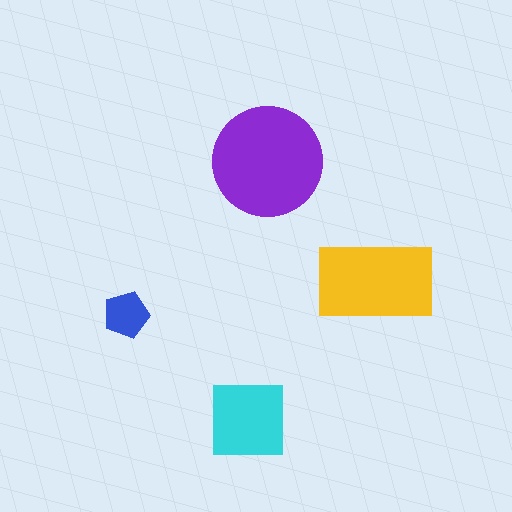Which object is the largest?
The purple circle.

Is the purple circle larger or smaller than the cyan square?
Larger.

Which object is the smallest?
The blue pentagon.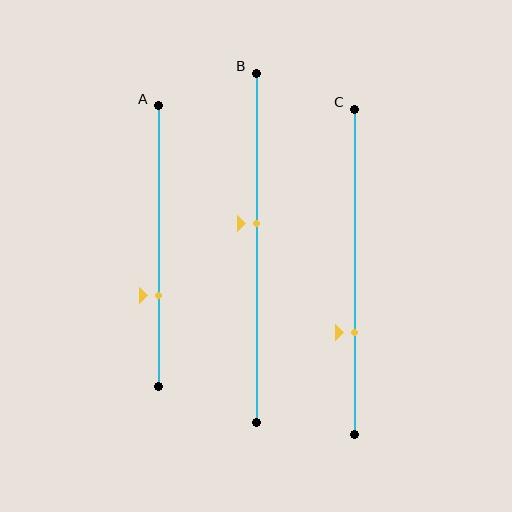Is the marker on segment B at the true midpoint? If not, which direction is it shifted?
No, the marker on segment B is shifted upward by about 7% of the segment length.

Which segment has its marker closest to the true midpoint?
Segment B has its marker closest to the true midpoint.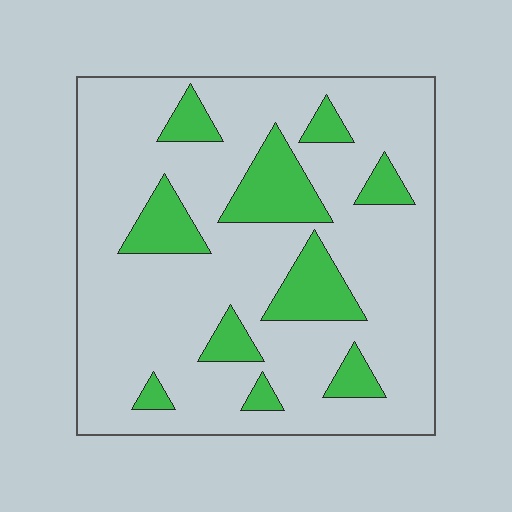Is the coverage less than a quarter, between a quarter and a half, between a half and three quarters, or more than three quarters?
Less than a quarter.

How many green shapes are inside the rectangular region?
10.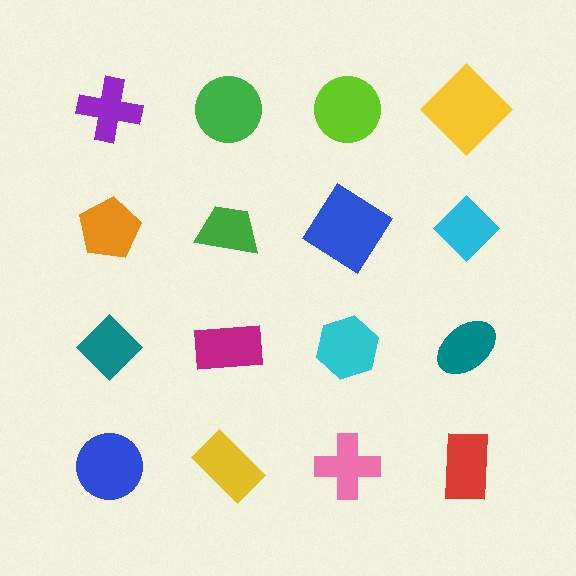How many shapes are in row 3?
4 shapes.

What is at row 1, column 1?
A purple cross.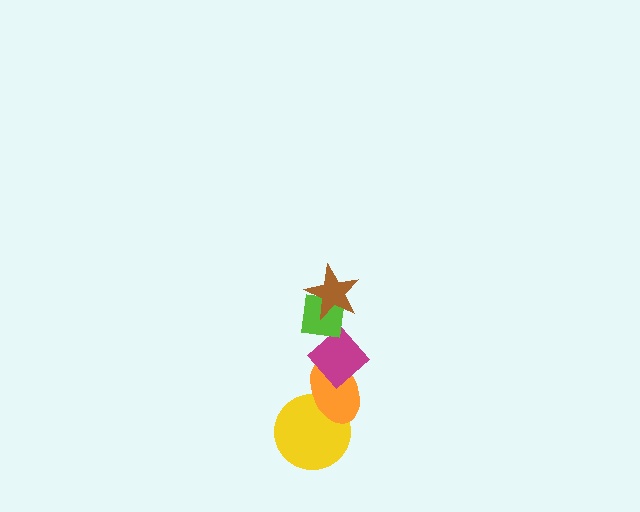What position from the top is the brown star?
The brown star is 1st from the top.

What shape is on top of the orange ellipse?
The magenta diamond is on top of the orange ellipse.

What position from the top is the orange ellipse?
The orange ellipse is 4th from the top.